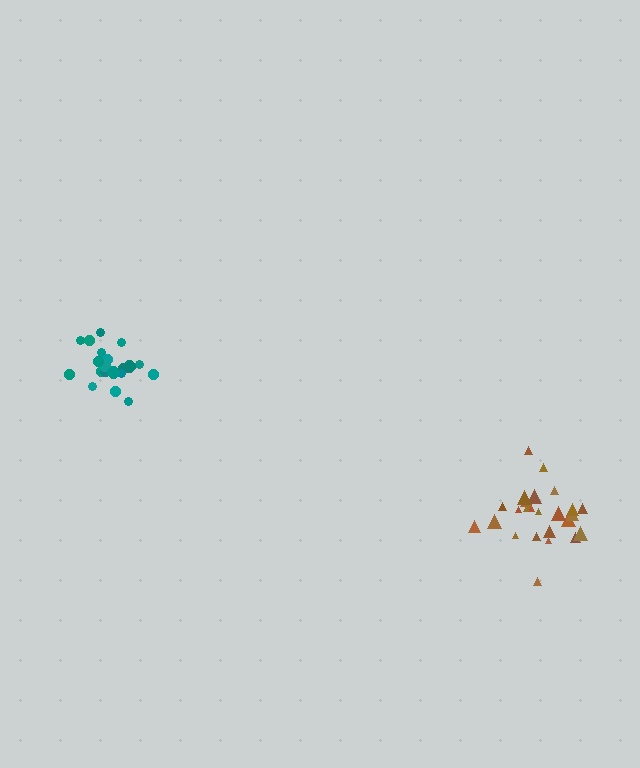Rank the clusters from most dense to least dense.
teal, brown.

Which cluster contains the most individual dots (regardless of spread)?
Brown (25).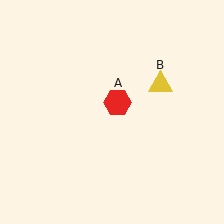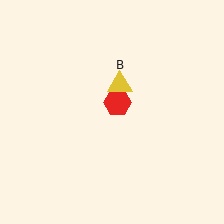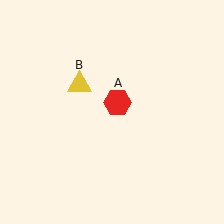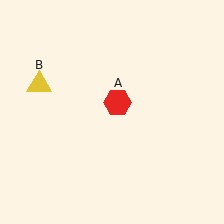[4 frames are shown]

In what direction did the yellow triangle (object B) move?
The yellow triangle (object B) moved left.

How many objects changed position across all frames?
1 object changed position: yellow triangle (object B).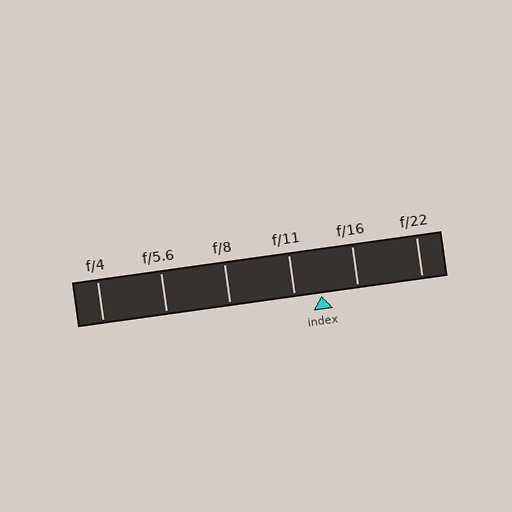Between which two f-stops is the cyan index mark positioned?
The index mark is between f/11 and f/16.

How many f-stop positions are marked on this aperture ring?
There are 6 f-stop positions marked.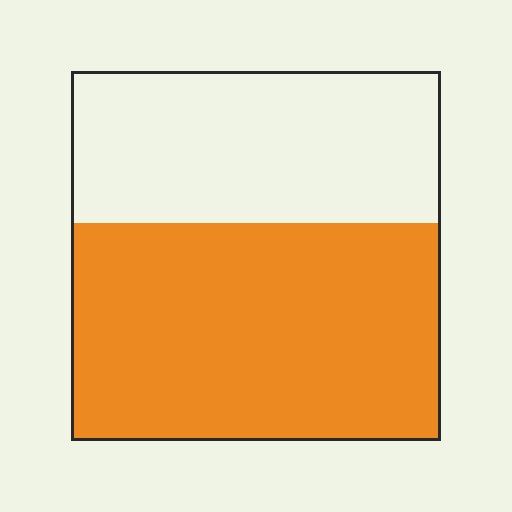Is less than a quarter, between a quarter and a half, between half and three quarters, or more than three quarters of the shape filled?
Between half and three quarters.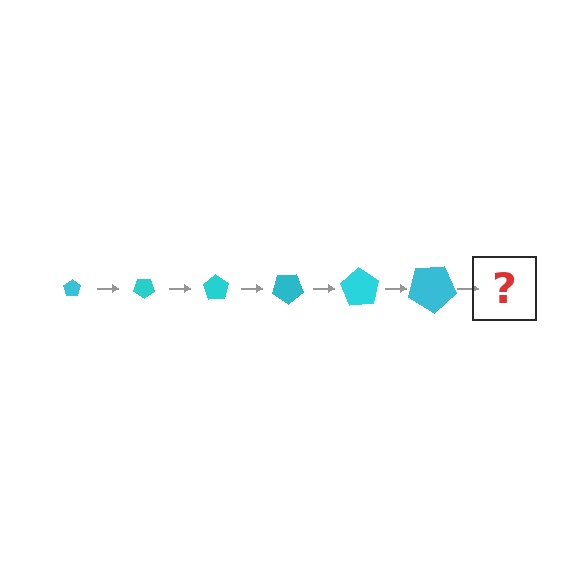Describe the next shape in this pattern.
It should be a pentagon, larger than the previous one and rotated 210 degrees from the start.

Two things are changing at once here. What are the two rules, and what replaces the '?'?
The two rules are that the pentagon grows larger each step and it rotates 35 degrees each step. The '?' should be a pentagon, larger than the previous one and rotated 210 degrees from the start.